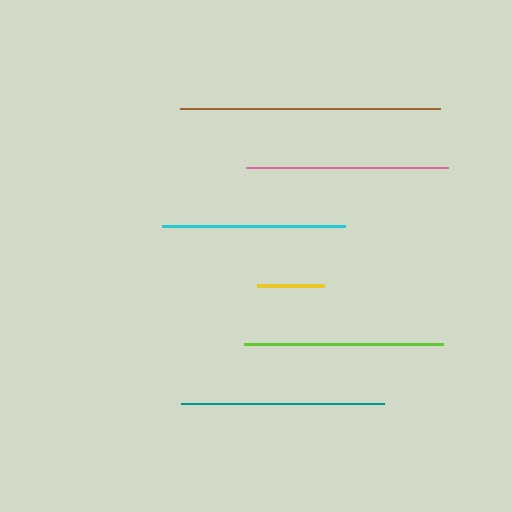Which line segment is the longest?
The brown line is the longest at approximately 259 pixels.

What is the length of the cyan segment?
The cyan segment is approximately 183 pixels long.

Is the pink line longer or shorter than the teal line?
The teal line is longer than the pink line.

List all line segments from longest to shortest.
From longest to shortest: brown, teal, pink, lime, cyan, yellow.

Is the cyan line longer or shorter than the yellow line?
The cyan line is longer than the yellow line.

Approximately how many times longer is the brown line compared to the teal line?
The brown line is approximately 1.3 times the length of the teal line.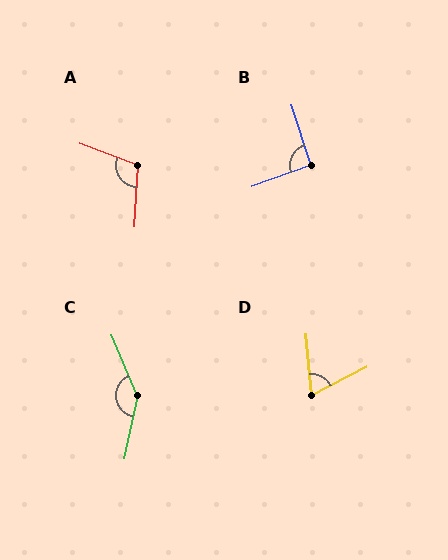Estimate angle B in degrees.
Approximately 92 degrees.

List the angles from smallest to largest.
D (68°), B (92°), A (107°), C (145°).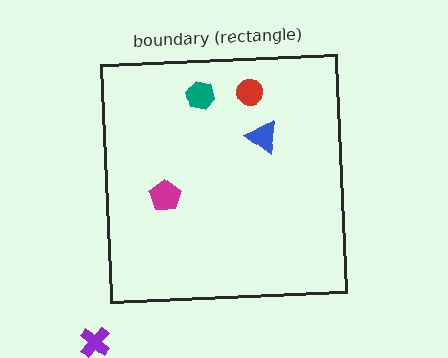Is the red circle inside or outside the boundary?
Inside.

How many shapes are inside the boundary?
4 inside, 1 outside.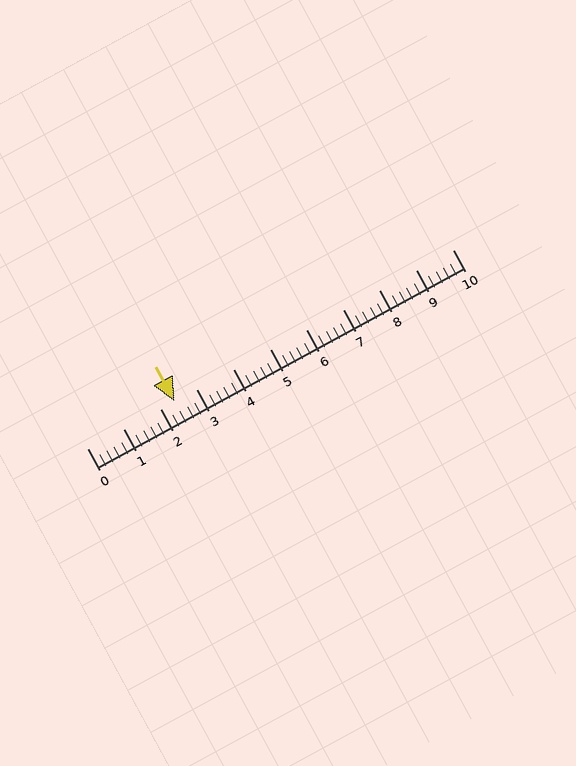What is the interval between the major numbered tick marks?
The major tick marks are spaced 1 units apart.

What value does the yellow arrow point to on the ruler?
The yellow arrow points to approximately 2.4.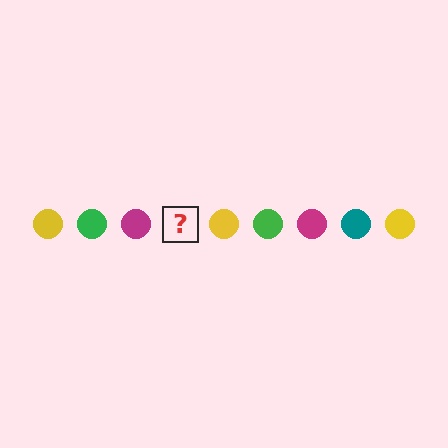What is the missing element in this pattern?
The missing element is a teal circle.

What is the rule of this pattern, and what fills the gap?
The rule is that the pattern cycles through yellow, green, magenta, teal circles. The gap should be filled with a teal circle.